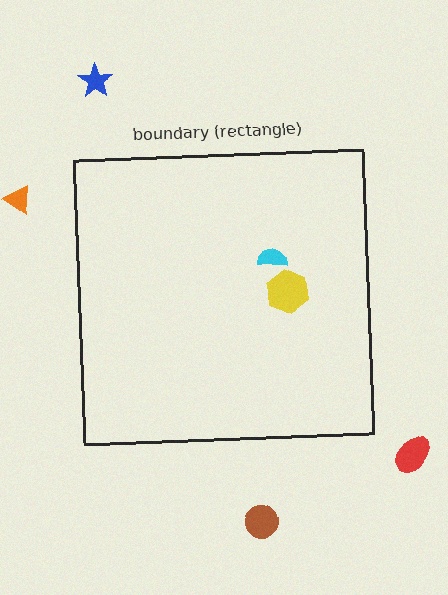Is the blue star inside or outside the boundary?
Outside.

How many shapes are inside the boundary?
2 inside, 4 outside.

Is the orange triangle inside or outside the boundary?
Outside.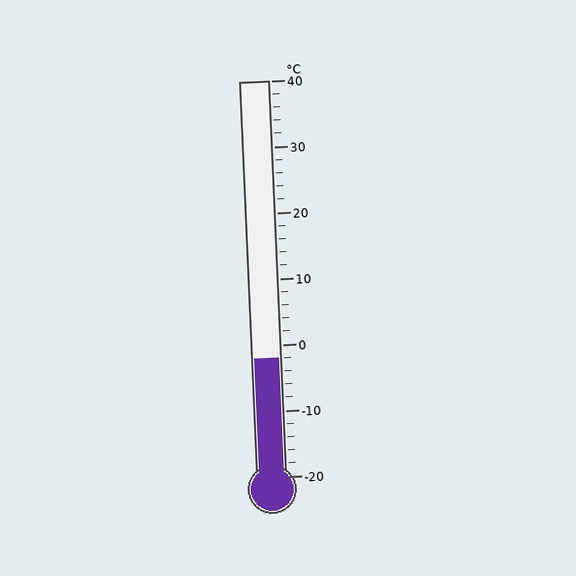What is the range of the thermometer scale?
The thermometer scale ranges from -20°C to 40°C.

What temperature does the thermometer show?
The thermometer shows approximately -2°C.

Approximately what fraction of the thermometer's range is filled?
The thermometer is filled to approximately 30% of its range.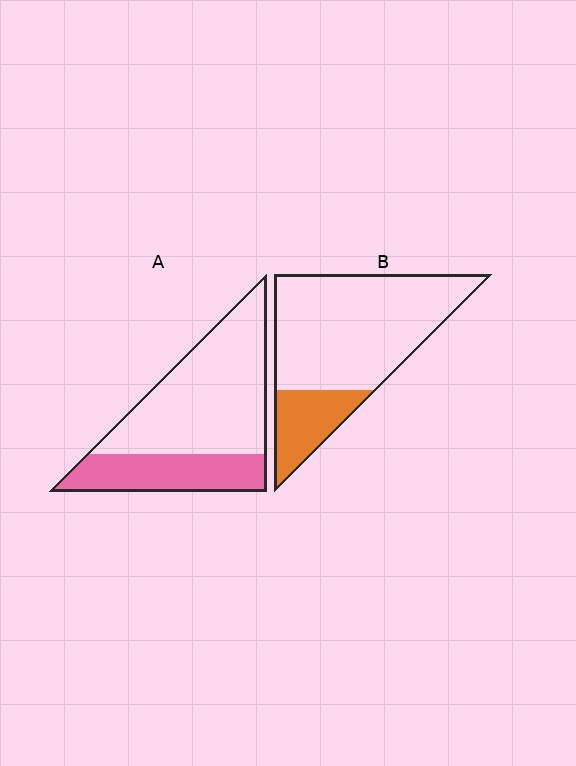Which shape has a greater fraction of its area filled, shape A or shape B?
Shape A.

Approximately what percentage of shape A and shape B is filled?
A is approximately 30% and B is approximately 20%.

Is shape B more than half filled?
No.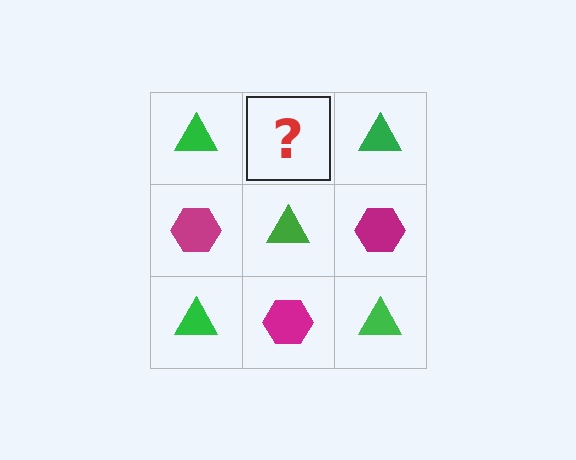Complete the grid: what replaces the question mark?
The question mark should be replaced with a magenta hexagon.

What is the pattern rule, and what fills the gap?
The rule is that it alternates green triangle and magenta hexagon in a checkerboard pattern. The gap should be filled with a magenta hexagon.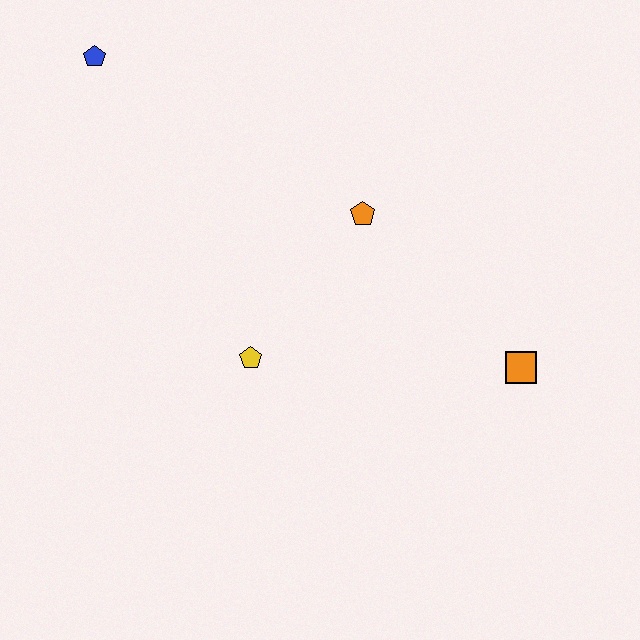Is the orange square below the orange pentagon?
Yes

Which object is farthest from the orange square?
The blue pentagon is farthest from the orange square.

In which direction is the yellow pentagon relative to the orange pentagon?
The yellow pentagon is below the orange pentagon.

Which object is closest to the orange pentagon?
The yellow pentagon is closest to the orange pentagon.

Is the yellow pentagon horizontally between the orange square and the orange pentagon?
No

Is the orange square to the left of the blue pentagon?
No